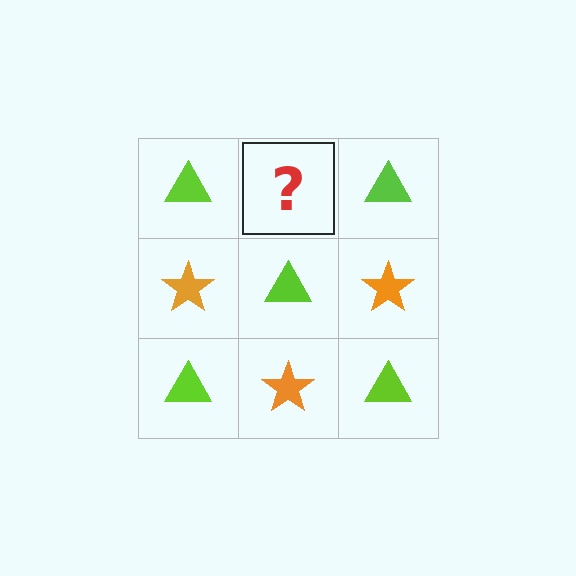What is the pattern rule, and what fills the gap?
The rule is that it alternates lime triangle and orange star in a checkerboard pattern. The gap should be filled with an orange star.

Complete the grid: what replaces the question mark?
The question mark should be replaced with an orange star.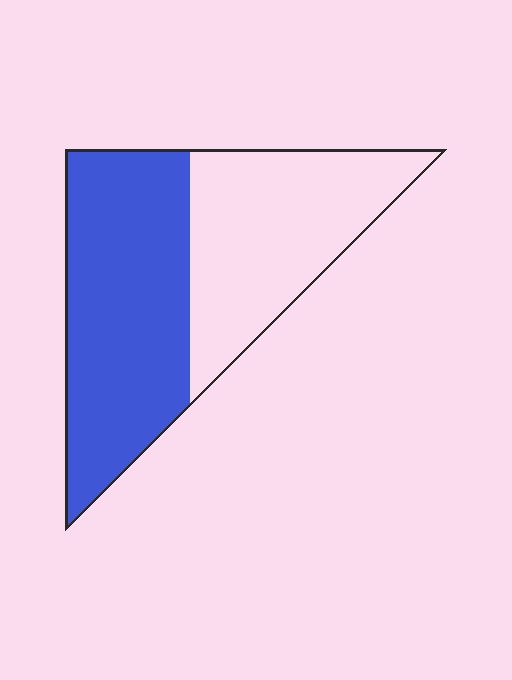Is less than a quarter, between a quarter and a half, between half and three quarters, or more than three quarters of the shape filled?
Between half and three quarters.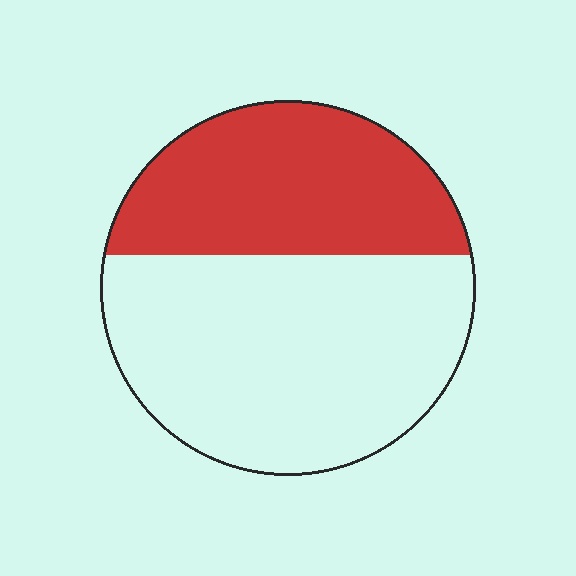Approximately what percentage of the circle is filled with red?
Approximately 40%.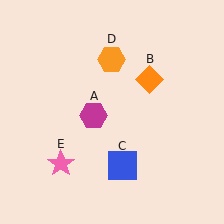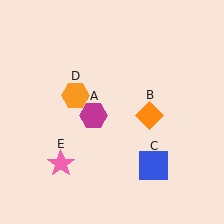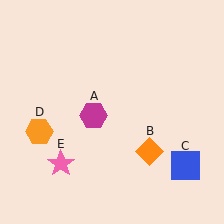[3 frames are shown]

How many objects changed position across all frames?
3 objects changed position: orange diamond (object B), blue square (object C), orange hexagon (object D).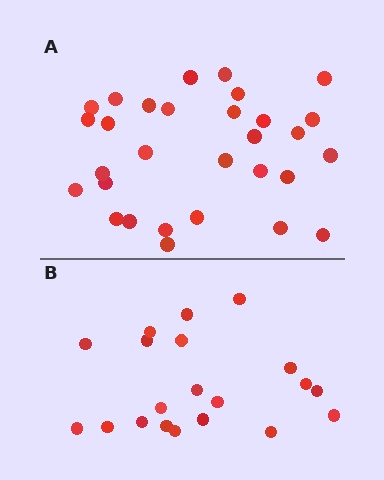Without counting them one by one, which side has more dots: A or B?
Region A (the top region) has more dots.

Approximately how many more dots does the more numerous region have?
Region A has roughly 10 or so more dots than region B.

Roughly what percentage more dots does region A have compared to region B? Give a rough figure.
About 50% more.